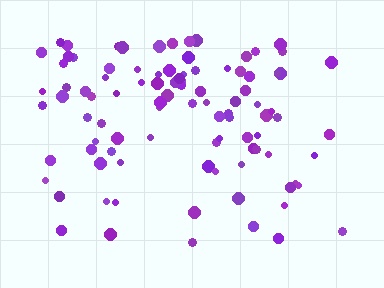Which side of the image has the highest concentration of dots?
The top.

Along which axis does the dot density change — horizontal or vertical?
Vertical.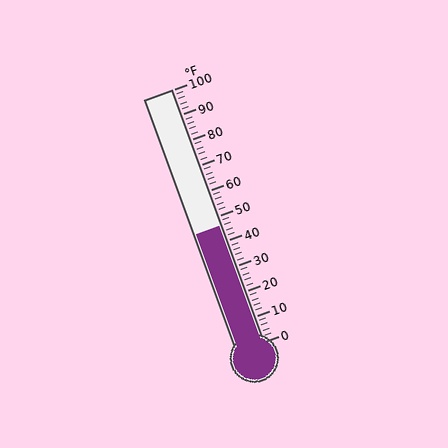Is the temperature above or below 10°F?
The temperature is above 10°F.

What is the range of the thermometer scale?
The thermometer scale ranges from 0°F to 100°F.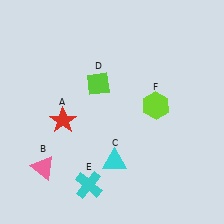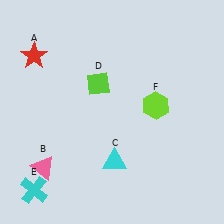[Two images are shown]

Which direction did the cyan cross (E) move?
The cyan cross (E) moved left.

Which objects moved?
The objects that moved are: the red star (A), the cyan cross (E).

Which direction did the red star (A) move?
The red star (A) moved up.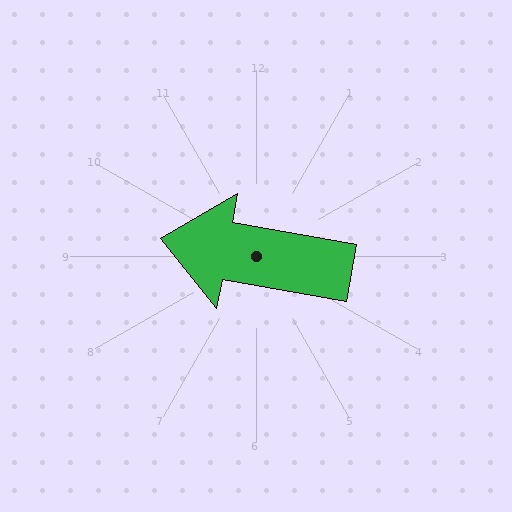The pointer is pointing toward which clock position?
Roughly 9 o'clock.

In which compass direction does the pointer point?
West.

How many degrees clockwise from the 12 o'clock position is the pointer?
Approximately 280 degrees.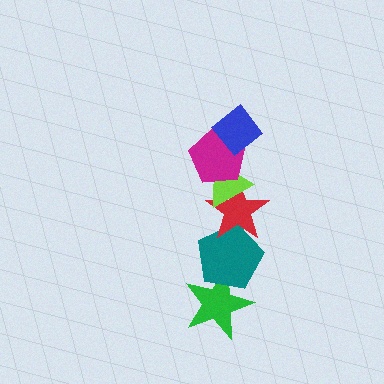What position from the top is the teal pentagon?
The teal pentagon is 5th from the top.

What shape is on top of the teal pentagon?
The red star is on top of the teal pentagon.